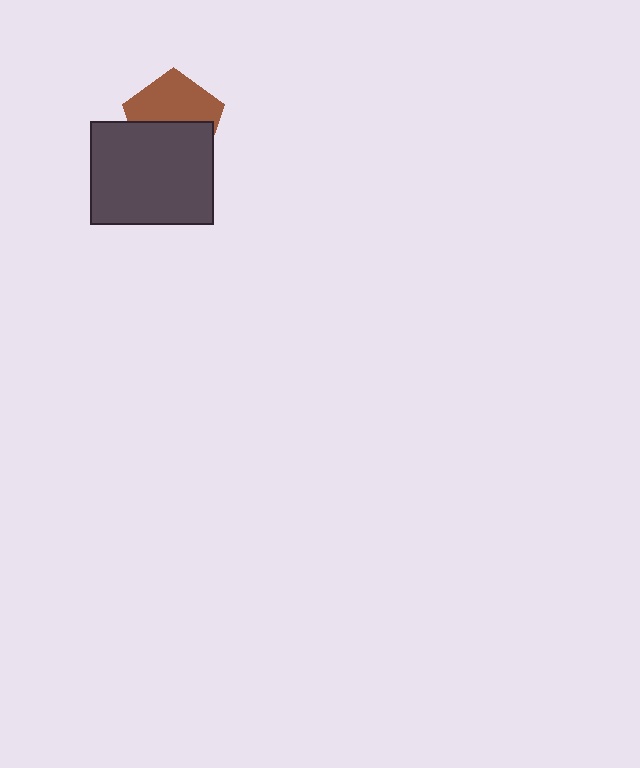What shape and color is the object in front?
The object in front is a dark gray rectangle.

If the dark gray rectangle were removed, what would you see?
You would see the complete brown pentagon.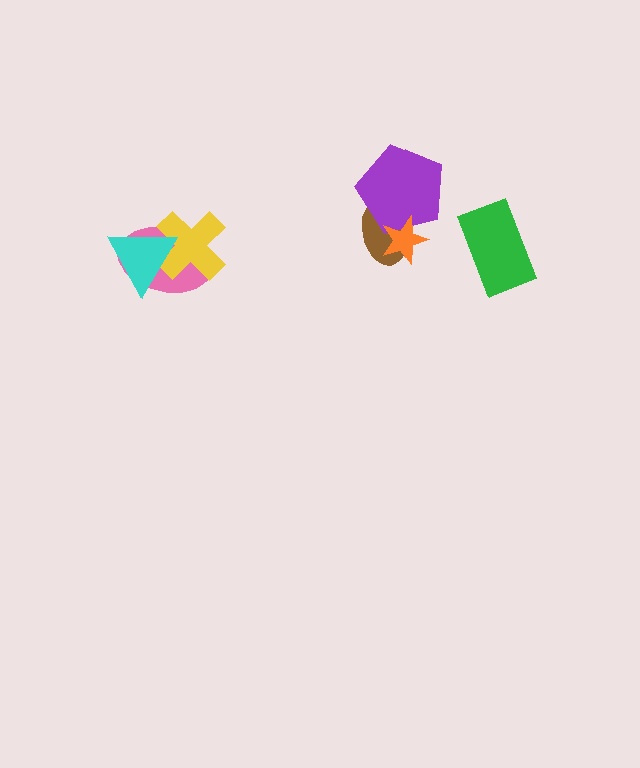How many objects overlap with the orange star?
2 objects overlap with the orange star.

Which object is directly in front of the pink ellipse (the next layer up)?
The yellow cross is directly in front of the pink ellipse.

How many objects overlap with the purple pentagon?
2 objects overlap with the purple pentagon.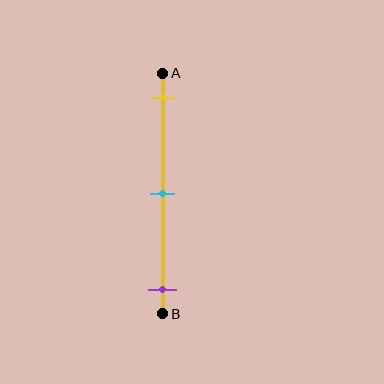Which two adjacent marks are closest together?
The yellow and cyan marks are the closest adjacent pair.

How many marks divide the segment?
There are 3 marks dividing the segment.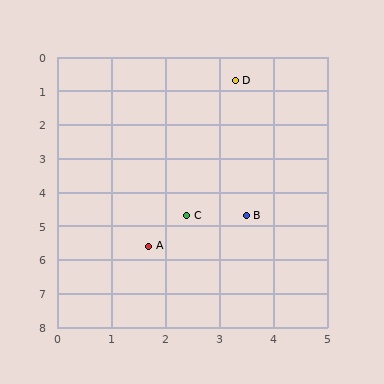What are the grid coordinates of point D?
Point D is at approximately (3.3, 0.7).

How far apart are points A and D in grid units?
Points A and D are about 5.2 grid units apart.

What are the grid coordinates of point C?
Point C is at approximately (2.4, 4.7).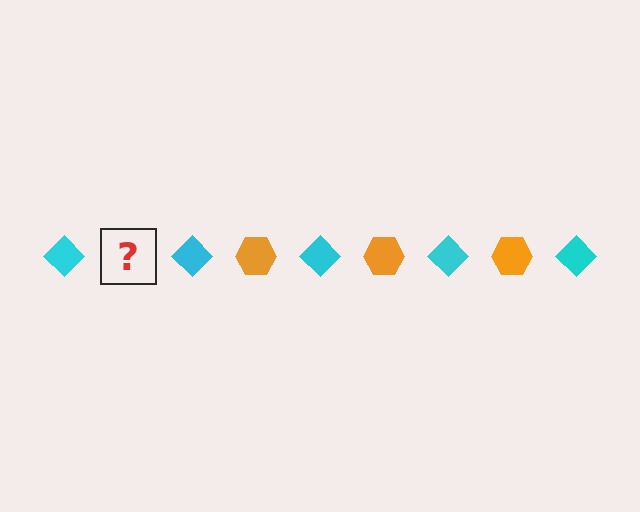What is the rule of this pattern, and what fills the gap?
The rule is that the pattern alternates between cyan diamond and orange hexagon. The gap should be filled with an orange hexagon.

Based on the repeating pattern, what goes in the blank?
The blank should be an orange hexagon.